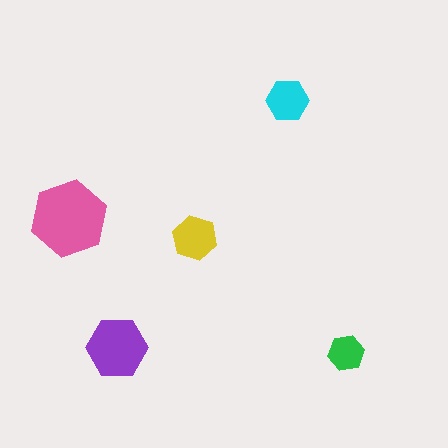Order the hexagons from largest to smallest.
the pink one, the purple one, the yellow one, the cyan one, the green one.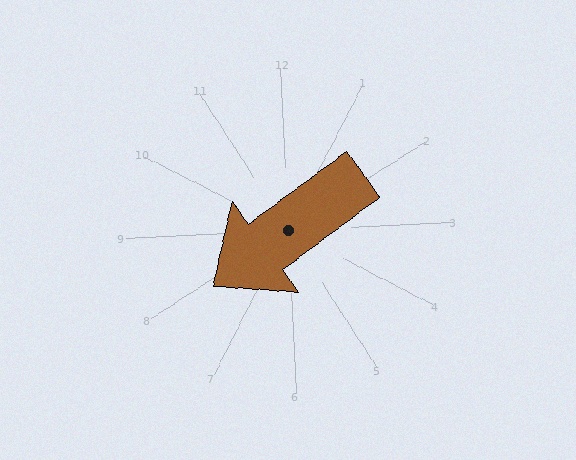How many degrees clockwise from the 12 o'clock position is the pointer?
Approximately 236 degrees.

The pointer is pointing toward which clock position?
Roughly 8 o'clock.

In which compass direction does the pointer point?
Southwest.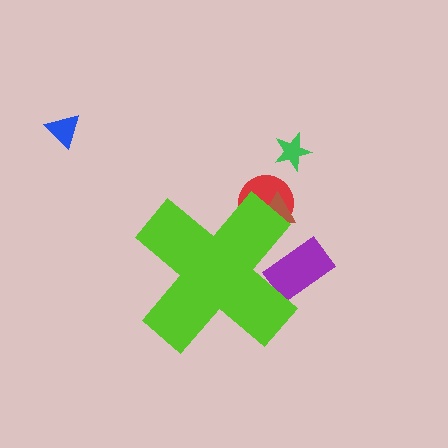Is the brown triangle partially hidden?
Yes, the brown triangle is partially hidden behind the lime cross.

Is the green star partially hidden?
No, the green star is fully visible.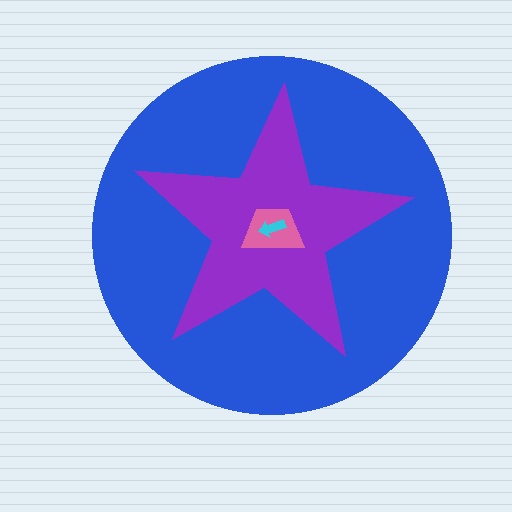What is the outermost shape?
The blue circle.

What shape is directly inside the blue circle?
The purple star.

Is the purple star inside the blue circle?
Yes.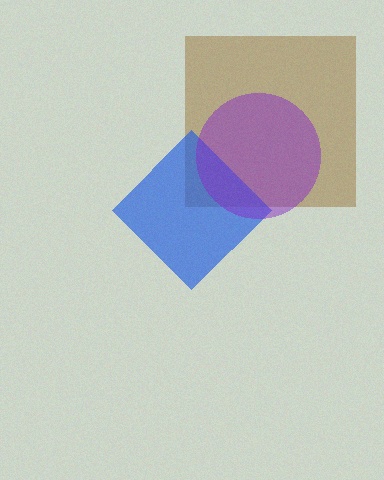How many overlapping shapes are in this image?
There are 3 overlapping shapes in the image.